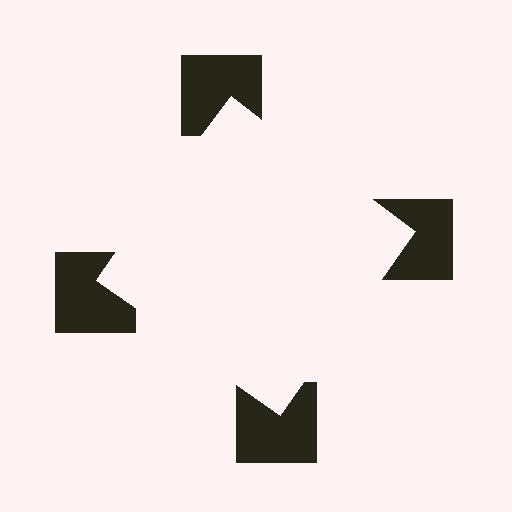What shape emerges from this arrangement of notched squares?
An illusory square — its edges are inferred from the aligned wedge cuts in the notched squares, not physically drawn.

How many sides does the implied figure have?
4 sides.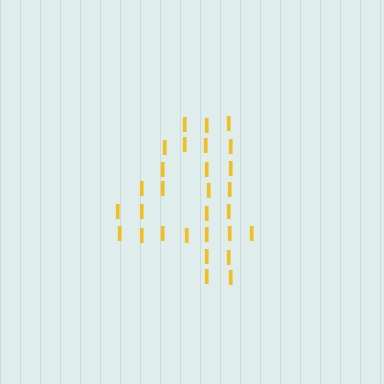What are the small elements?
The small elements are letter I's.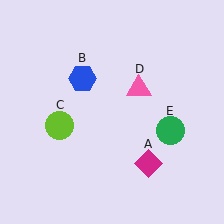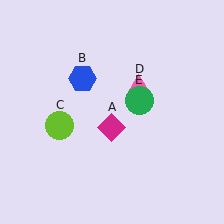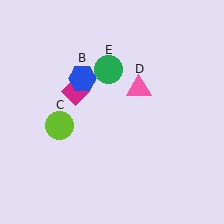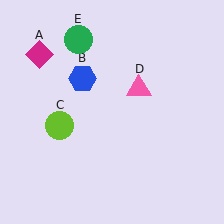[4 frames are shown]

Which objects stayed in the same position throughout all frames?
Blue hexagon (object B) and lime circle (object C) and pink triangle (object D) remained stationary.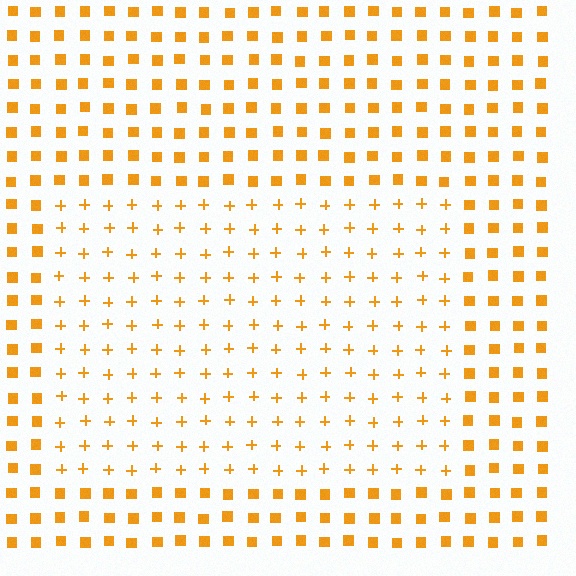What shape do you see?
I see a rectangle.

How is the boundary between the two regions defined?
The boundary is defined by a change in element shape: plus signs inside vs. squares outside. All elements share the same color and spacing.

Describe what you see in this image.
The image is filled with small orange elements arranged in a uniform grid. A rectangle-shaped region contains plus signs, while the surrounding area contains squares. The boundary is defined purely by the change in element shape.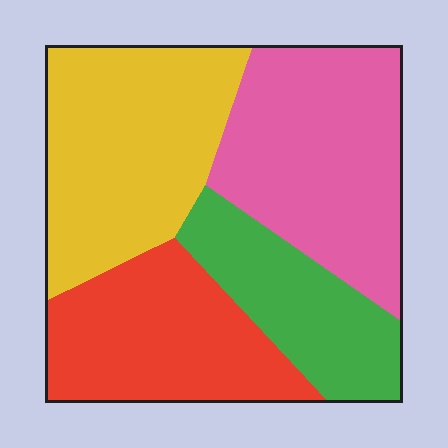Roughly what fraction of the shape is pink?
Pink covers about 30% of the shape.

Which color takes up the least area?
Green, at roughly 20%.